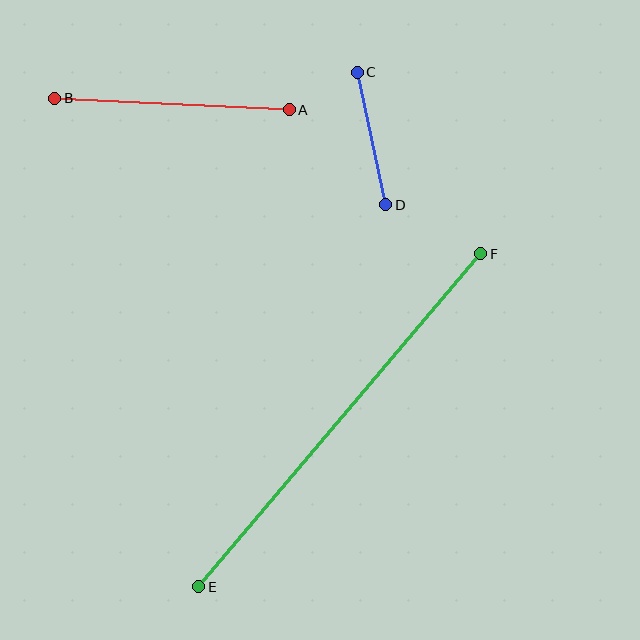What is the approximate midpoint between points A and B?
The midpoint is at approximately (172, 104) pixels.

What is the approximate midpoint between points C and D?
The midpoint is at approximately (372, 139) pixels.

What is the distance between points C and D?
The distance is approximately 135 pixels.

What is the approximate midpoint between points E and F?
The midpoint is at approximately (340, 420) pixels.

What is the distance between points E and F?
The distance is approximately 436 pixels.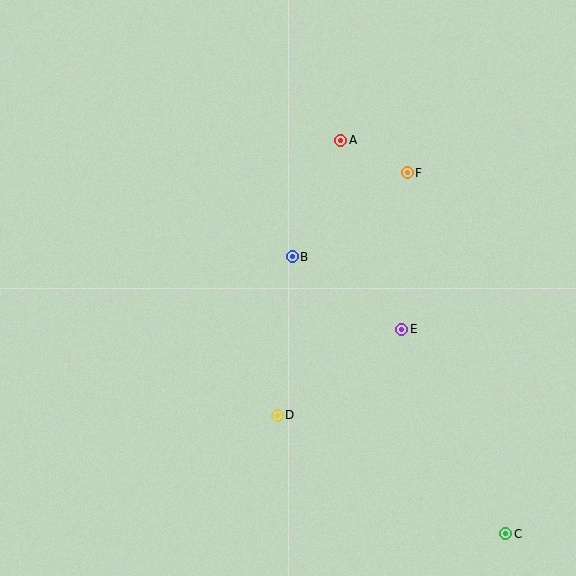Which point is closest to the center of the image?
Point B at (292, 257) is closest to the center.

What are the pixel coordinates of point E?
Point E is at (402, 329).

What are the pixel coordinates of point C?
Point C is at (506, 534).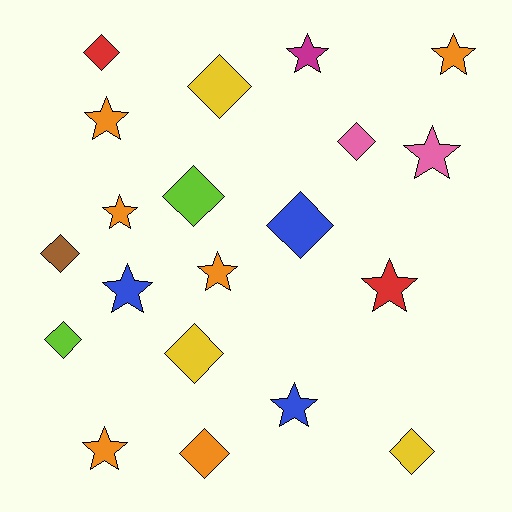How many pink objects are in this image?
There are 2 pink objects.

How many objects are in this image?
There are 20 objects.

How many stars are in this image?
There are 10 stars.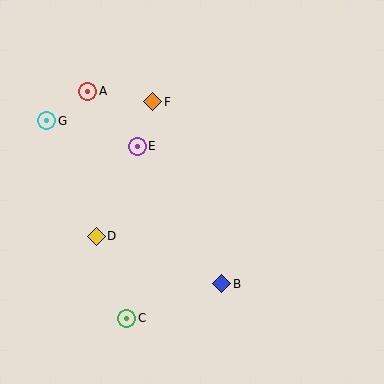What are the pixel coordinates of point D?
Point D is at (96, 236).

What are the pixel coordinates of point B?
Point B is at (222, 284).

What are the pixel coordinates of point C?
Point C is at (127, 318).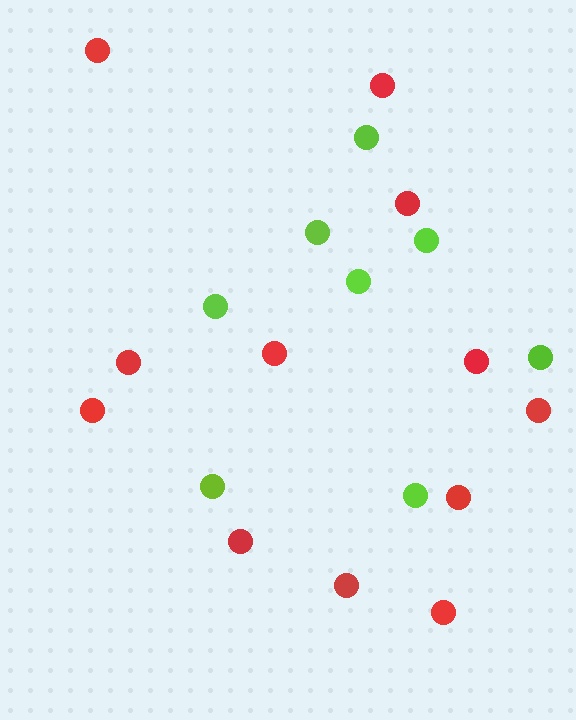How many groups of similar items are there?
There are 2 groups: one group of red circles (12) and one group of lime circles (8).